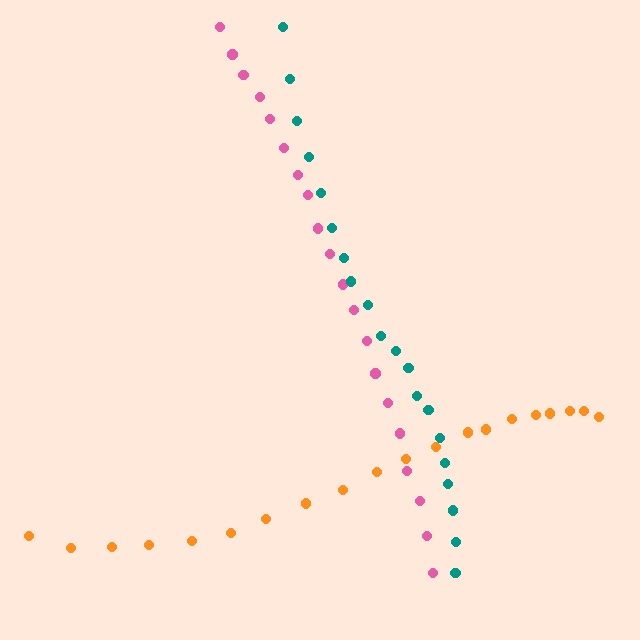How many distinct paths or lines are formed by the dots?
There are 3 distinct paths.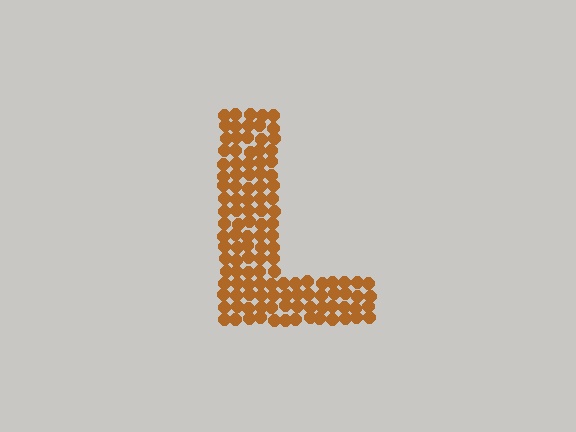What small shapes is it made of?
It is made of small circles.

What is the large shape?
The large shape is the letter L.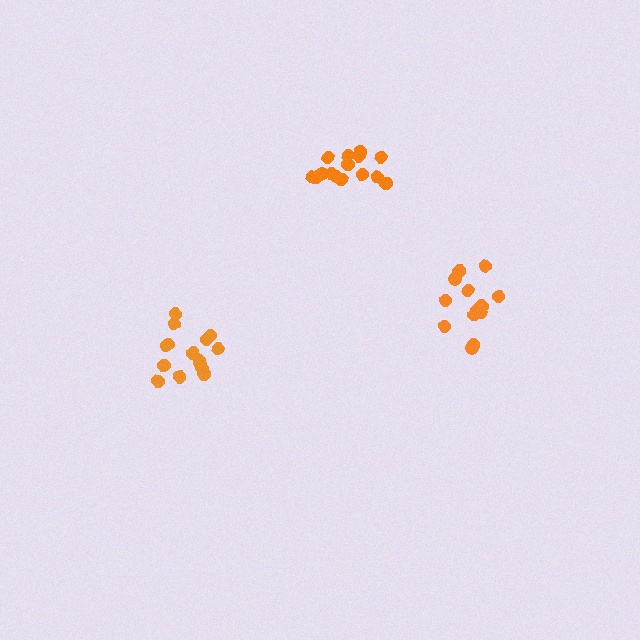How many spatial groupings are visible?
There are 3 spatial groupings.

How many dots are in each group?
Group 1: 16 dots, Group 2: 16 dots, Group 3: 13 dots (45 total).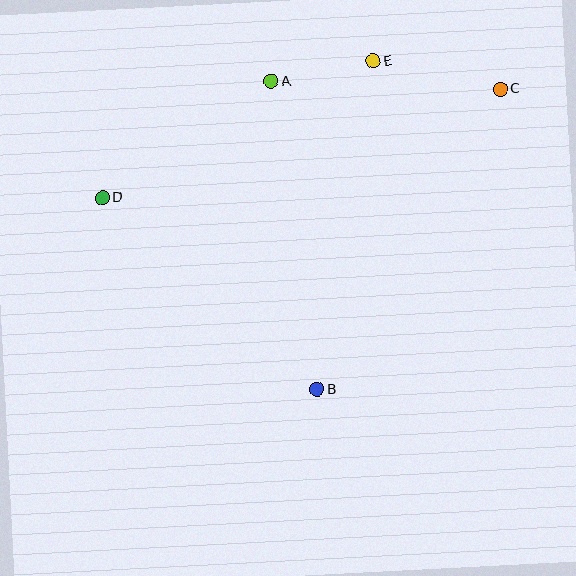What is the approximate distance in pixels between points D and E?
The distance between D and E is approximately 303 pixels.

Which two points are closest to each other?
Points A and E are closest to each other.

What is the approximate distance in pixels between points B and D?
The distance between B and D is approximately 288 pixels.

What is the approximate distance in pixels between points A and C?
The distance between A and C is approximately 229 pixels.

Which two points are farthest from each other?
Points C and D are farthest from each other.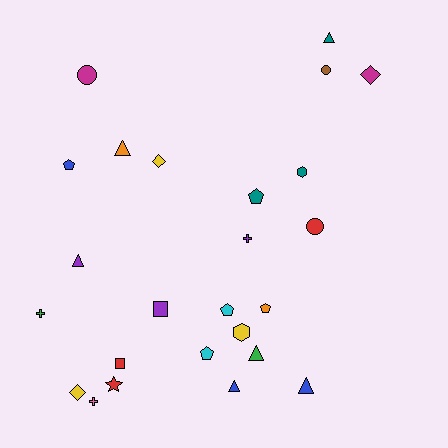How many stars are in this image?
There is 1 star.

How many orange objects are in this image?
There are 2 orange objects.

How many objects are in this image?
There are 25 objects.